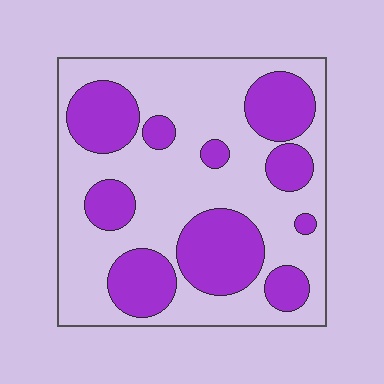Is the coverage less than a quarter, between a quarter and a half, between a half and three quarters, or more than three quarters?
Between a quarter and a half.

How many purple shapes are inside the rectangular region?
10.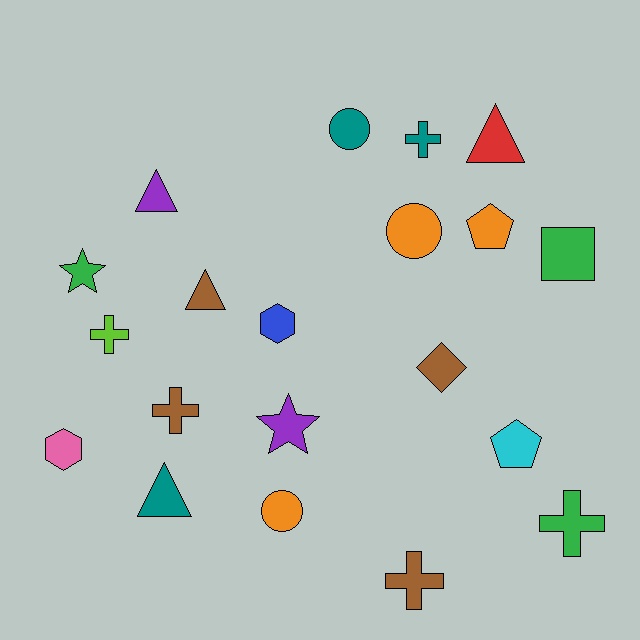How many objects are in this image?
There are 20 objects.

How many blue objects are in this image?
There is 1 blue object.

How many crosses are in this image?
There are 5 crosses.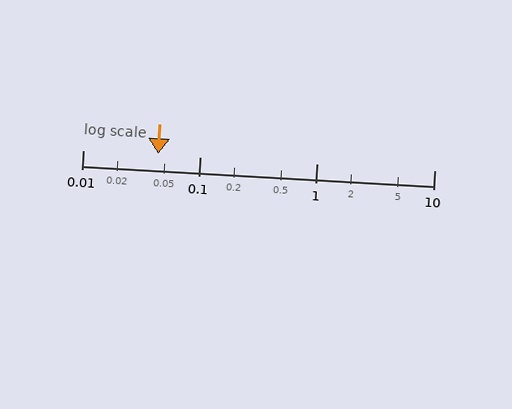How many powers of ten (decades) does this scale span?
The scale spans 3 decades, from 0.01 to 10.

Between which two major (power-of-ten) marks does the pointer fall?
The pointer is between 0.01 and 0.1.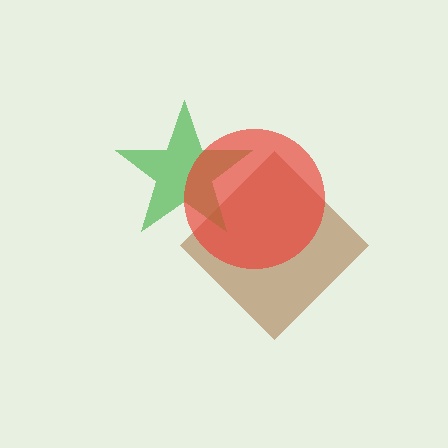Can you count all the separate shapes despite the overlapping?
Yes, there are 3 separate shapes.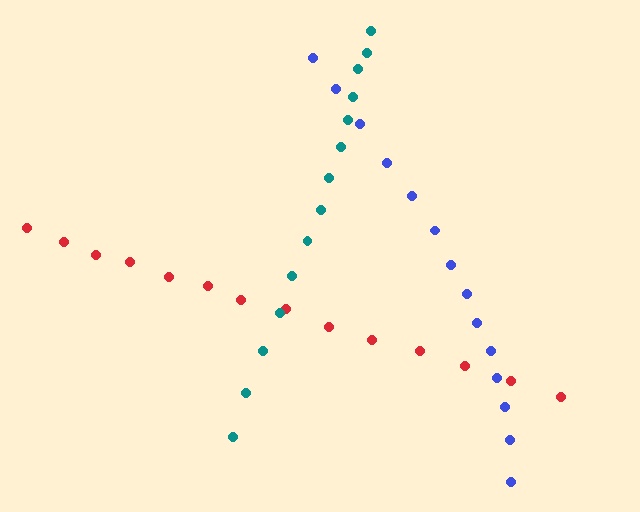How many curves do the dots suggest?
There are 3 distinct paths.